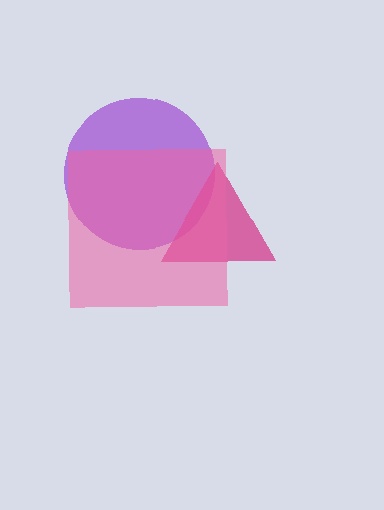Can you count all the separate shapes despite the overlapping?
Yes, there are 3 separate shapes.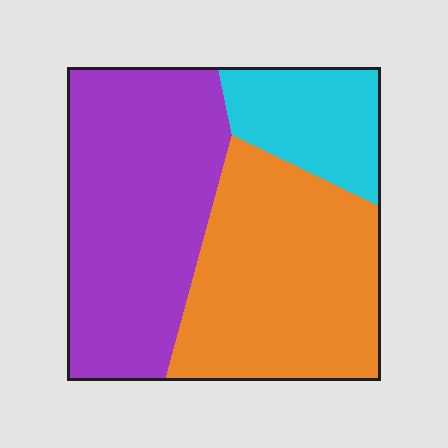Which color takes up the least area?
Cyan, at roughly 15%.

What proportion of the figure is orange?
Orange covers around 40% of the figure.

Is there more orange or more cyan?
Orange.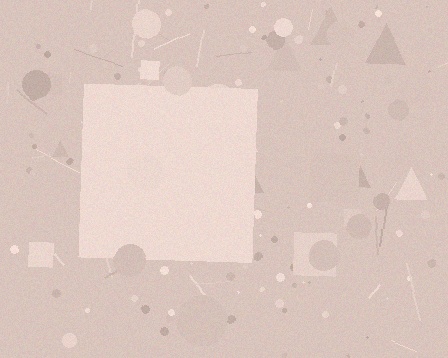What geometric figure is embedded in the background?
A square is embedded in the background.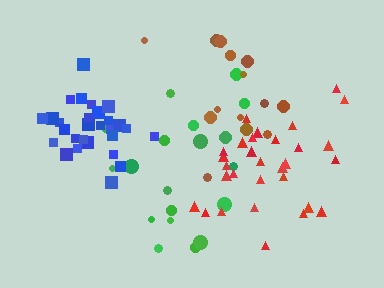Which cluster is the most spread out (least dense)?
Green.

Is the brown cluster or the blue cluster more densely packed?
Blue.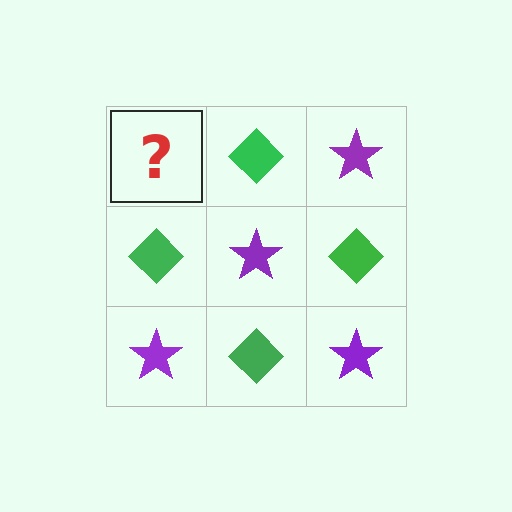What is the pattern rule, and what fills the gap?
The rule is that it alternates purple star and green diamond in a checkerboard pattern. The gap should be filled with a purple star.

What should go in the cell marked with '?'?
The missing cell should contain a purple star.